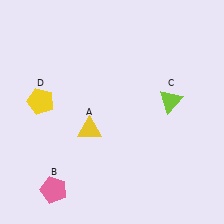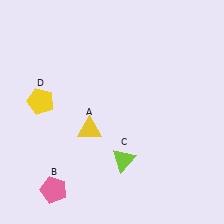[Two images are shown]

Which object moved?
The lime triangle (C) moved down.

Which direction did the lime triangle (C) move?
The lime triangle (C) moved down.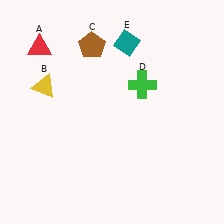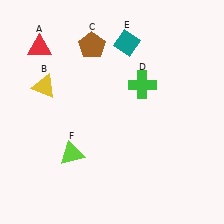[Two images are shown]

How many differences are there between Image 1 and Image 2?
There is 1 difference between the two images.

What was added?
A lime triangle (F) was added in Image 2.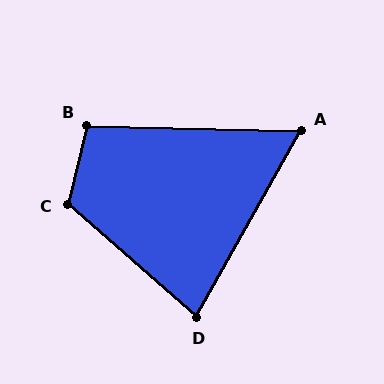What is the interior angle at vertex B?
Approximately 102 degrees (obtuse).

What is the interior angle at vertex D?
Approximately 78 degrees (acute).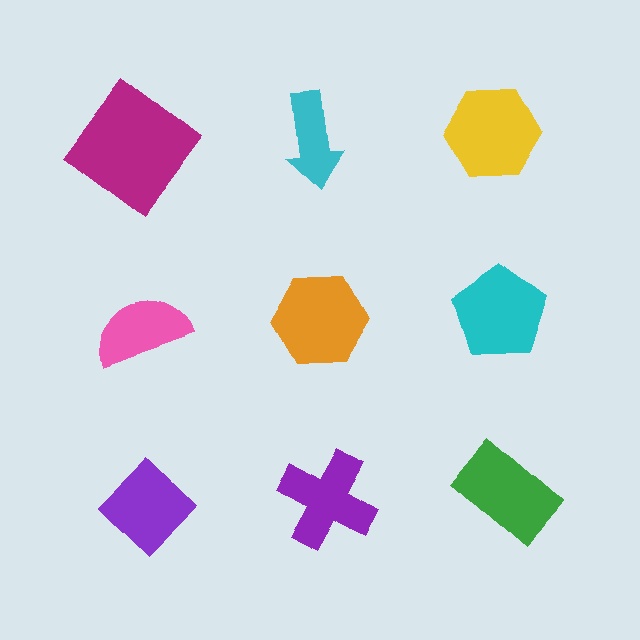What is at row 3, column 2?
A purple cross.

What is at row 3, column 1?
A purple diamond.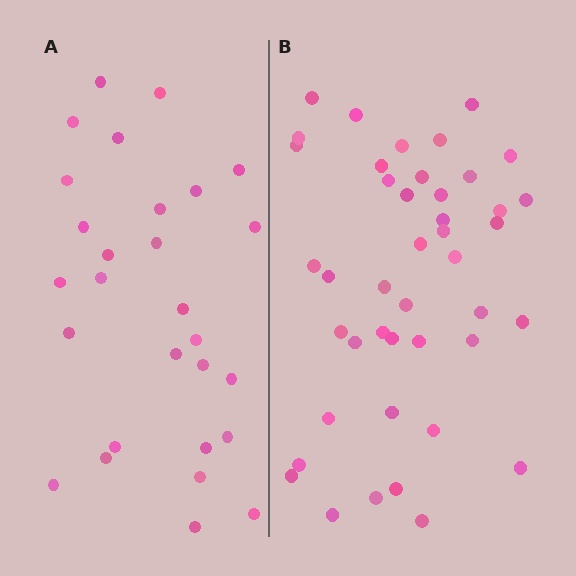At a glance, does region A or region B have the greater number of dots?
Region B (the right region) has more dots.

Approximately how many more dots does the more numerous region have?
Region B has approximately 15 more dots than region A.